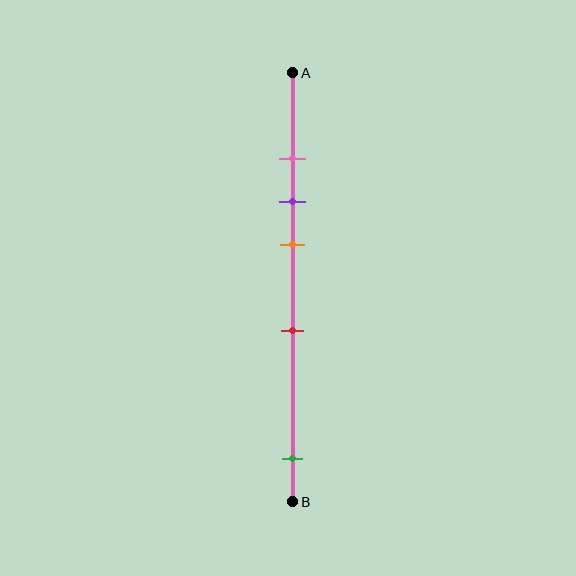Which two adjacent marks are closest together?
The pink and purple marks are the closest adjacent pair.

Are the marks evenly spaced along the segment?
No, the marks are not evenly spaced.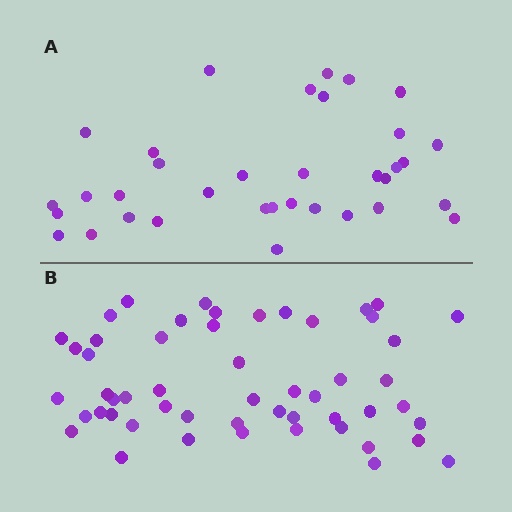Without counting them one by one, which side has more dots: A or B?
Region B (the bottom region) has more dots.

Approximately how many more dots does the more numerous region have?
Region B has approximately 20 more dots than region A.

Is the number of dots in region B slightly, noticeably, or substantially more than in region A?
Region B has substantially more. The ratio is roughly 1.5 to 1.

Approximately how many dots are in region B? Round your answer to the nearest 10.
About 50 dots. (The exact count is 53, which rounds to 50.)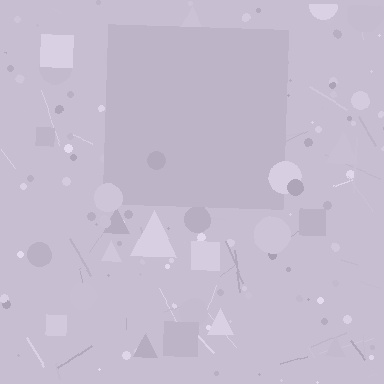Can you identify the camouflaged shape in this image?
The camouflaged shape is a square.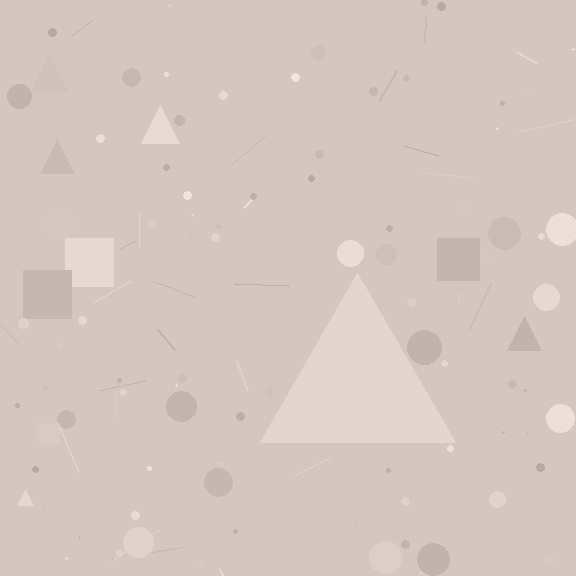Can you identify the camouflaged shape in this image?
The camouflaged shape is a triangle.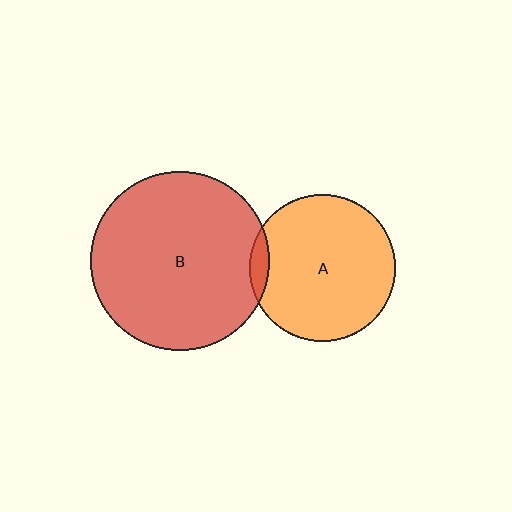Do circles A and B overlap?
Yes.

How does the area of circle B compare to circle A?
Approximately 1.5 times.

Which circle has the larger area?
Circle B (red).